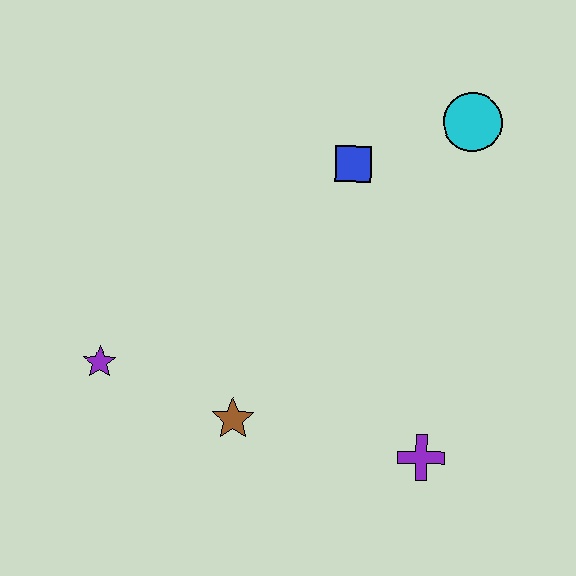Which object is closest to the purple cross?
The brown star is closest to the purple cross.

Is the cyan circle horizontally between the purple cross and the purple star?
No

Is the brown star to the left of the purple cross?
Yes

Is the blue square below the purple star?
No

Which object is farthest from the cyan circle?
The purple star is farthest from the cyan circle.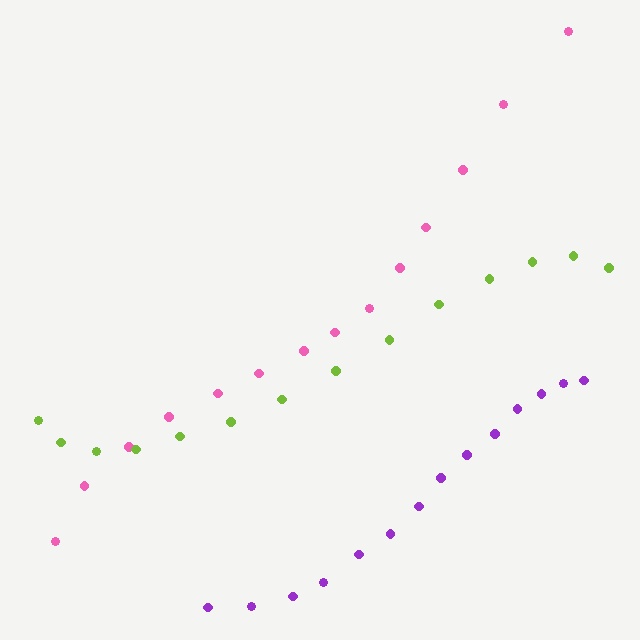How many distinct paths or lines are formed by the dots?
There are 3 distinct paths.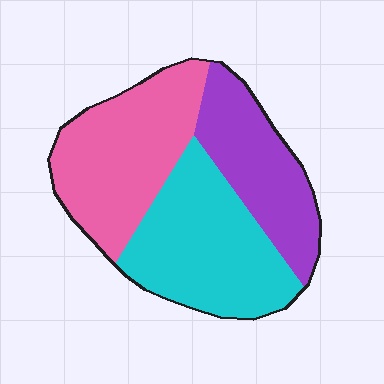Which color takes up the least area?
Purple, at roughly 25%.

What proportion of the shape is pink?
Pink takes up about three eighths (3/8) of the shape.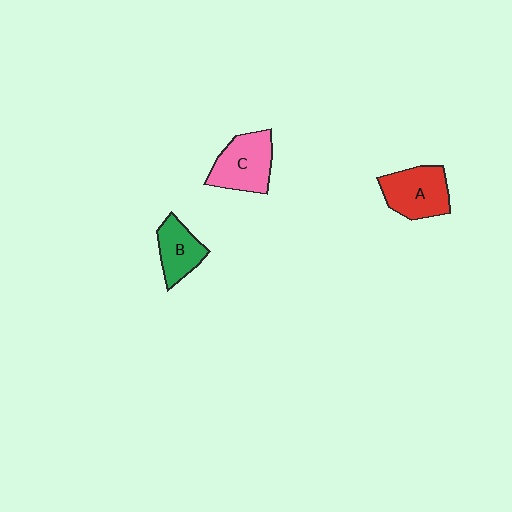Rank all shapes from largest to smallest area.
From largest to smallest: C (pink), A (red), B (green).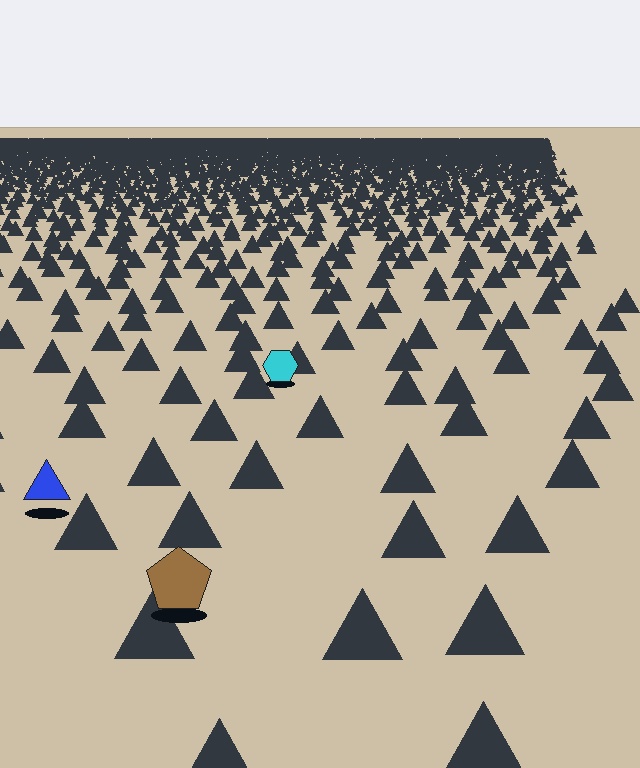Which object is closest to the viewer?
The brown pentagon is closest. The texture marks near it are larger and more spread out.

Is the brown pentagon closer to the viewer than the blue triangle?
Yes. The brown pentagon is closer — you can tell from the texture gradient: the ground texture is coarser near it.